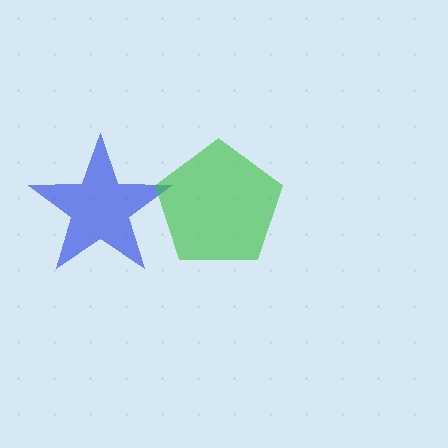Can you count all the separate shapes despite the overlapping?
Yes, there are 2 separate shapes.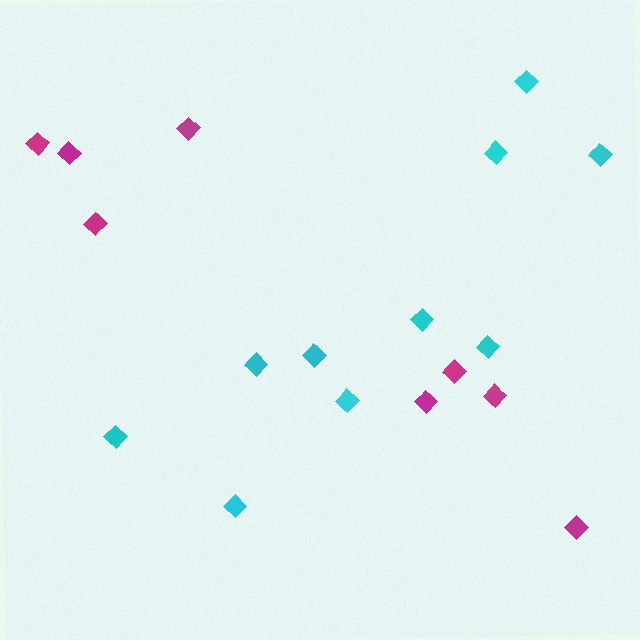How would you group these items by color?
There are 2 groups: one group of magenta diamonds (8) and one group of cyan diamonds (10).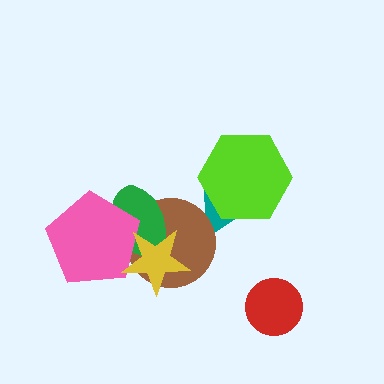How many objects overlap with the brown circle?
4 objects overlap with the brown circle.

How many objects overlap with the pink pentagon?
3 objects overlap with the pink pentagon.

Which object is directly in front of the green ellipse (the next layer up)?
The pink pentagon is directly in front of the green ellipse.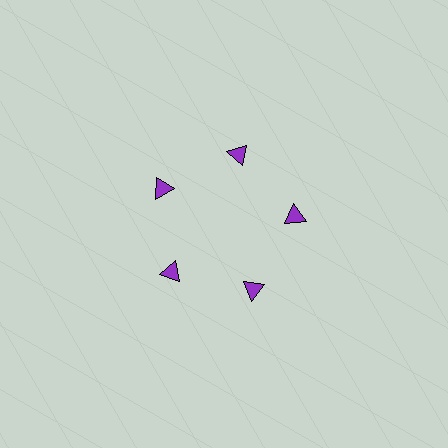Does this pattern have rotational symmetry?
Yes, this pattern has 5-fold rotational symmetry. It looks the same after rotating 72 degrees around the center.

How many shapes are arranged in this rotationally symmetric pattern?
There are 5 shapes, arranged in 5 groups of 1.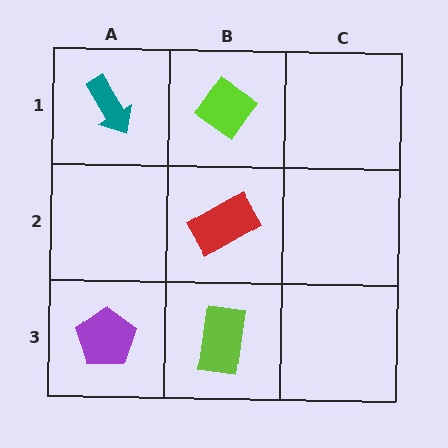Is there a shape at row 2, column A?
No, that cell is empty.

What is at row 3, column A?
A purple pentagon.